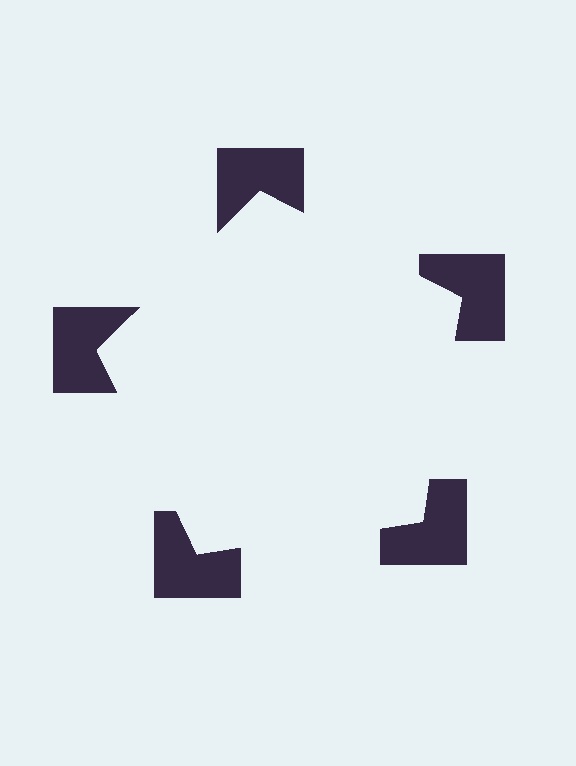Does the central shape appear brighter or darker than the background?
It typically appears slightly brighter than the background, even though no actual brightness change is drawn.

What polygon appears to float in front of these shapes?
An illusory pentagon — its edges are inferred from the aligned wedge cuts in the notched squares, not physically drawn.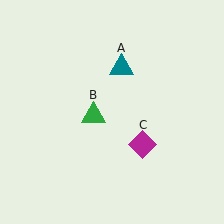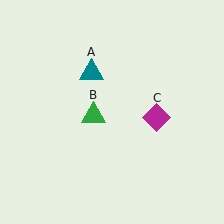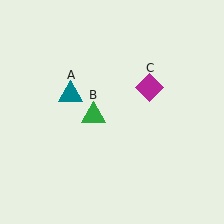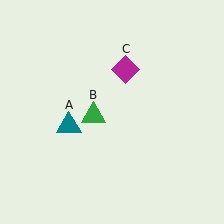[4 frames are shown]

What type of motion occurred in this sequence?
The teal triangle (object A), magenta diamond (object C) rotated counterclockwise around the center of the scene.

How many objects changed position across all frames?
2 objects changed position: teal triangle (object A), magenta diamond (object C).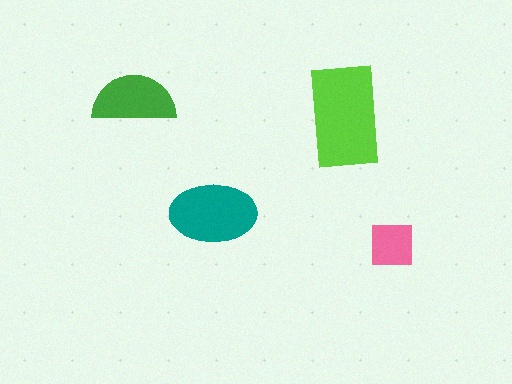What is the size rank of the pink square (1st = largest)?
4th.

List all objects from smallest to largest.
The pink square, the green semicircle, the teal ellipse, the lime rectangle.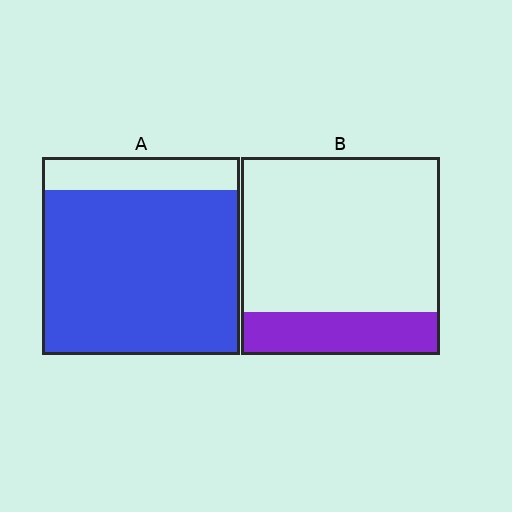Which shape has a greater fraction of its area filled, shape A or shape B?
Shape A.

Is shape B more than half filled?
No.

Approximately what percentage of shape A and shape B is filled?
A is approximately 85% and B is approximately 20%.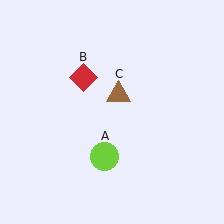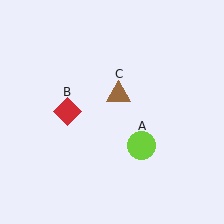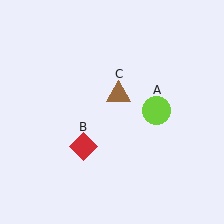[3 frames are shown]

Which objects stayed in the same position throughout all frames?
Brown triangle (object C) remained stationary.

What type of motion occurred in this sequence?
The lime circle (object A), red diamond (object B) rotated counterclockwise around the center of the scene.